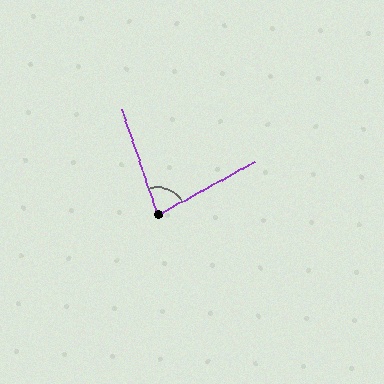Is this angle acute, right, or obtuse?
It is acute.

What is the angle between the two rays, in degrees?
Approximately 80 degrees.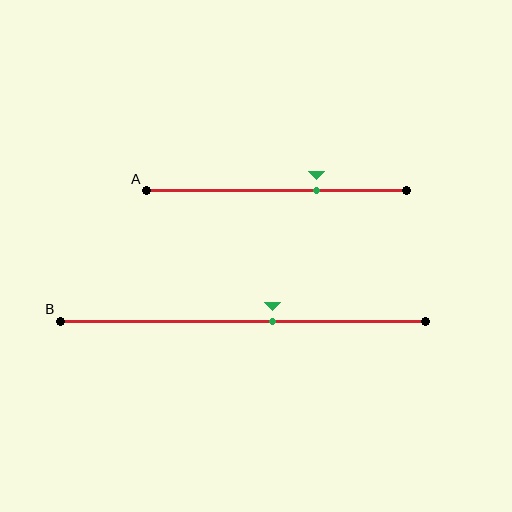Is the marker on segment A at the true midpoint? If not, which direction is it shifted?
No, the marker on segment A is shifted to the right by about 15% of the segment length.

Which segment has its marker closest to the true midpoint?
Segment B has its marker closest to the true midpoint.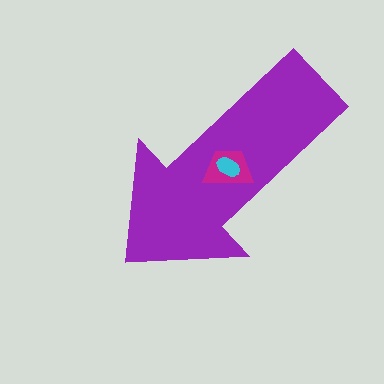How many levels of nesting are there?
3.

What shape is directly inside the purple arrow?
The magenta trapezoid.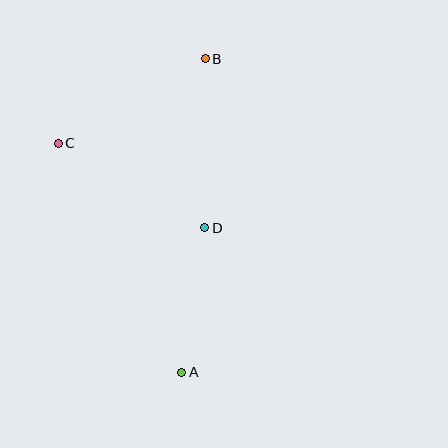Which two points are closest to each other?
Points A and D are closest to each other.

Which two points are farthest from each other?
Points A and B are farthest from each other.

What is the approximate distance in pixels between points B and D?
The distance between B and D is approximately 169 pixels.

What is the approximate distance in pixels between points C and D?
The distance between C and D is approximately 169 pixels.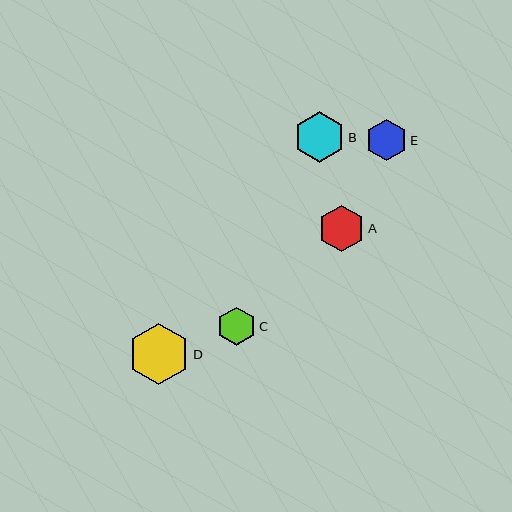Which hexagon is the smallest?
Hexagon C is the smallest with a size of approximately 38 pixels.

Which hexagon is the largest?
Hexagon D is the largest with a size of approximately 61 pixels.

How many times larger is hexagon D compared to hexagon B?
Hexagon D is approximately 1.2 times the size of hexagon B.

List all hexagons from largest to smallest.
From largest to smallest: D, B, A, E, C.